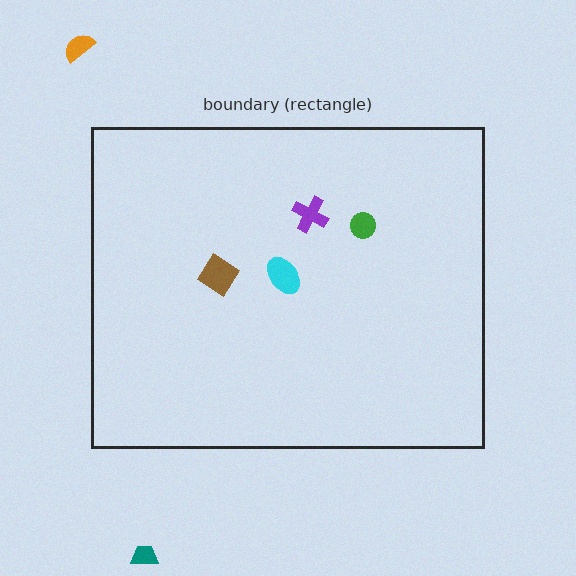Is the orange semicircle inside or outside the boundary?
Outside.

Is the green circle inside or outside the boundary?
Inside.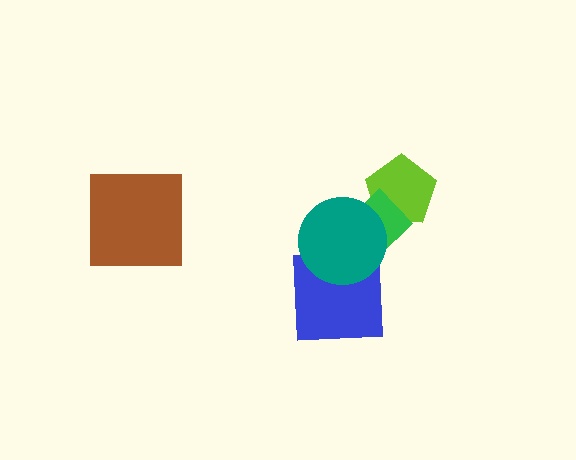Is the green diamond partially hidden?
Yes, it is partially covered by another shape.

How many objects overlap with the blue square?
1 object overlaps with the blue square.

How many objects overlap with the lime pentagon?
1 object overlaps with the lime pentagon.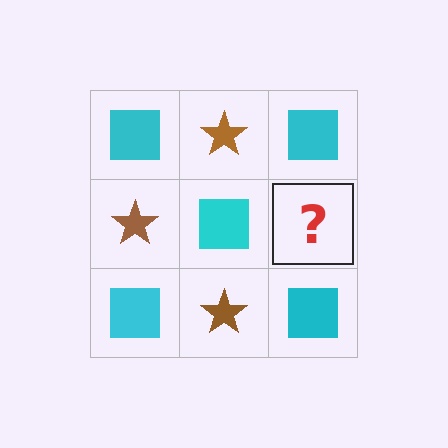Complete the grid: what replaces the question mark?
The question mark should be replaced with a brown star.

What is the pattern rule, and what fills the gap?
The rule is that it alternates cyan square and brown star in a checkerboard pattern. The gap should be filled with a brown star.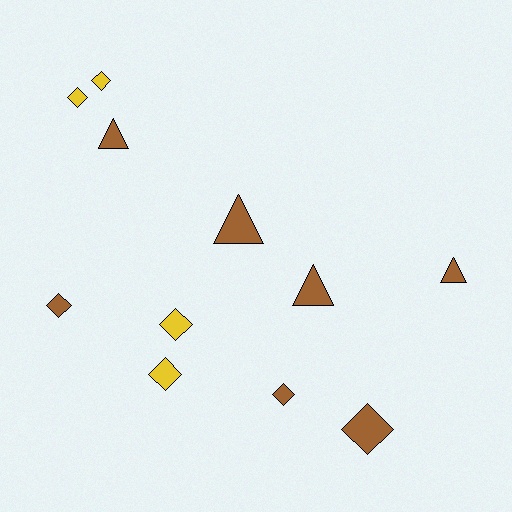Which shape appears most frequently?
Diamond, with 7 objects.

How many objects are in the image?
There are 11 objects.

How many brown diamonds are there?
There are 3 brown diamonds.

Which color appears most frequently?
Brown, with 7 objects.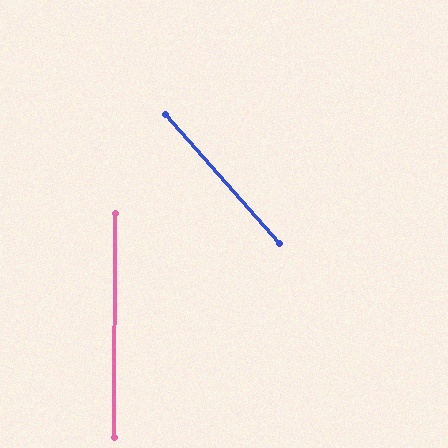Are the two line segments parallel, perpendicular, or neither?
Neither parallel nor perpendicular — they differ by about 42°.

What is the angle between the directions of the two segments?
Approximately 42 degrees.